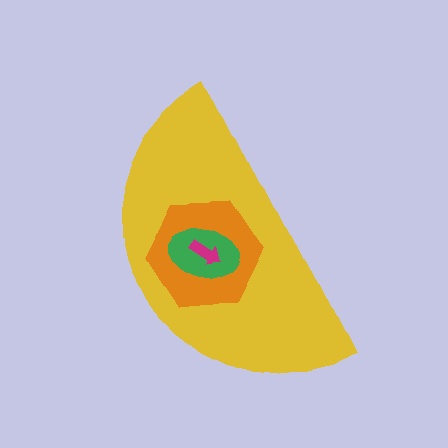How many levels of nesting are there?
4.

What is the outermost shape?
The yellow semicircle.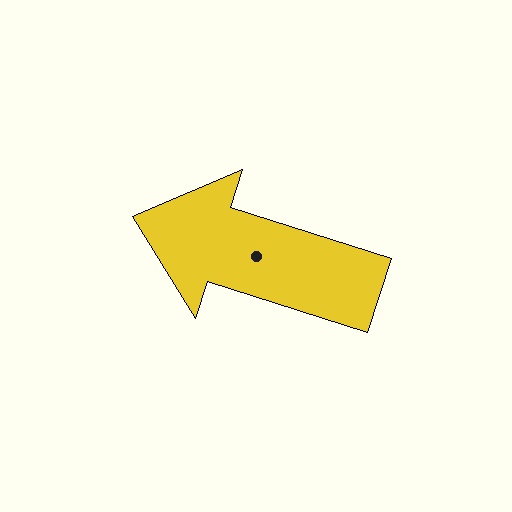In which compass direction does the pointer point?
West.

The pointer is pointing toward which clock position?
Roughly 10 o'clock.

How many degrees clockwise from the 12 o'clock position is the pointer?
Approximately 288 degrees.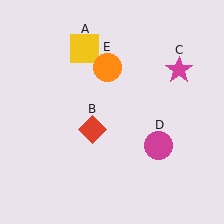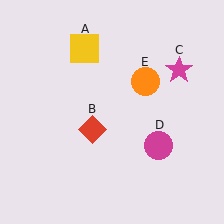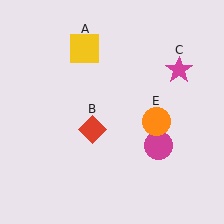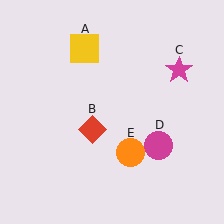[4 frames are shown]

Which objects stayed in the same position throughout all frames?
Yellow square (object A) and red diamond (object B) and magenta star (object C) and magenta circle (object D) remained stationary.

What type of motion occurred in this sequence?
The orange circle (object E) rotated clockwise around the center of the scene.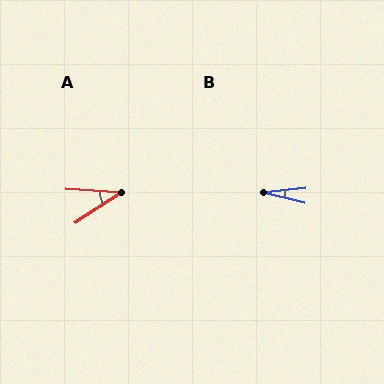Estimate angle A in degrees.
Approximately 36 degrees.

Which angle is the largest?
A, at approximately 36 degrees.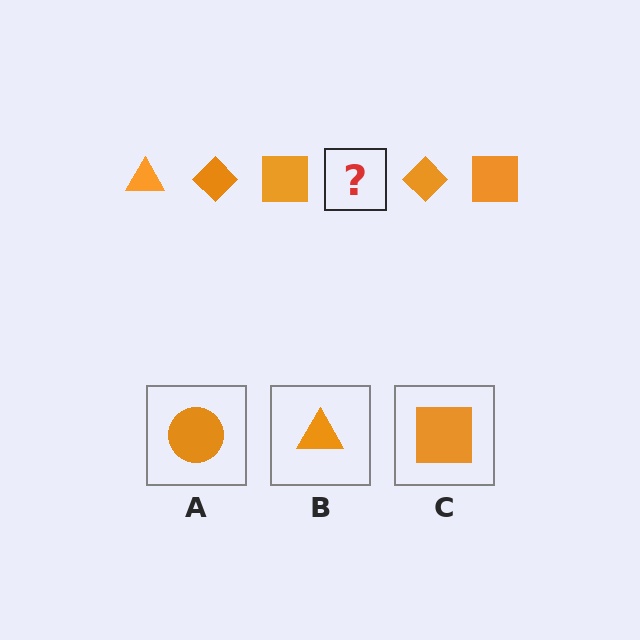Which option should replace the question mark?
Option B.